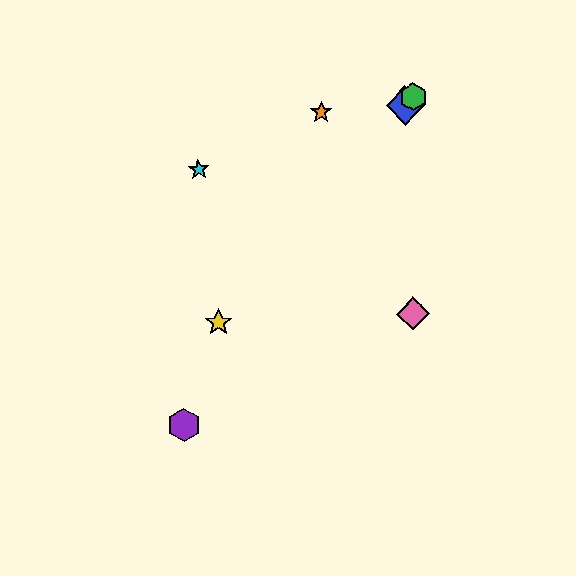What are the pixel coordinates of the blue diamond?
The blue diamond is at (406, 105).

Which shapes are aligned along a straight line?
The red hexagon, the blue diamond, the green hexagon, the yellow star are aligned along a straight line.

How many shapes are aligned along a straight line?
4 shapes (the red hexagon, the blue diamond, the green hexagon, the yellow star) are aligned along a straight line.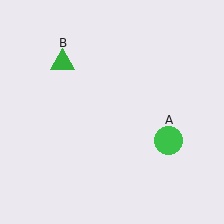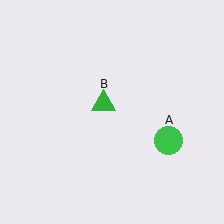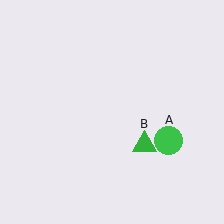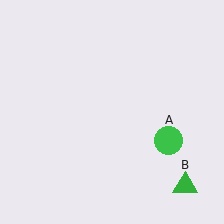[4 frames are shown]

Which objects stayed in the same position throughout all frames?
Green circle (object A) remained stationary.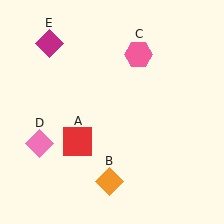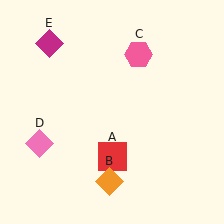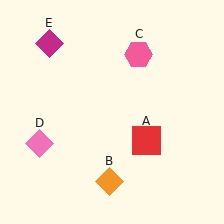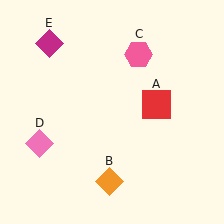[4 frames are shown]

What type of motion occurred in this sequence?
The red square (object A) rotated counterclockwise around the center of the scene.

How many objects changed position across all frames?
1 object changed position: red square (object A).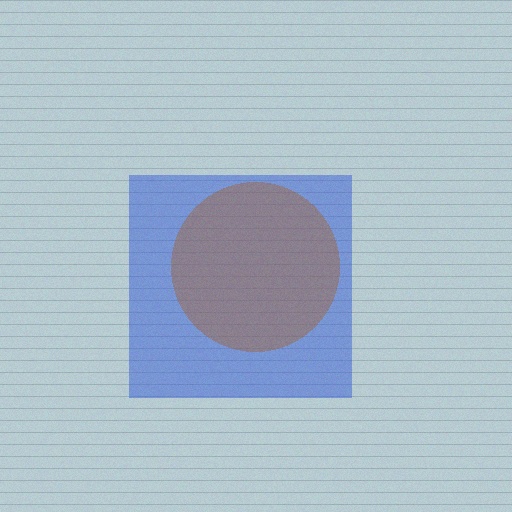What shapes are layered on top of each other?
The layered shapes are: a blue square, a brown circle.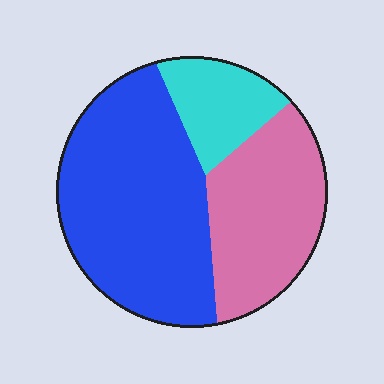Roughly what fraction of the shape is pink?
Pink takes up about one third (1/3) of the shape.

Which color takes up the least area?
Cyan, at roughly 15%.